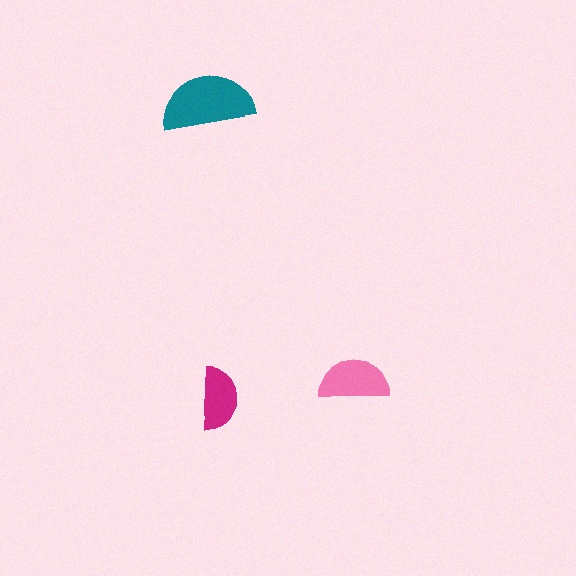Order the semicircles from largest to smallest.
the teal one, the pink one, the magenta one.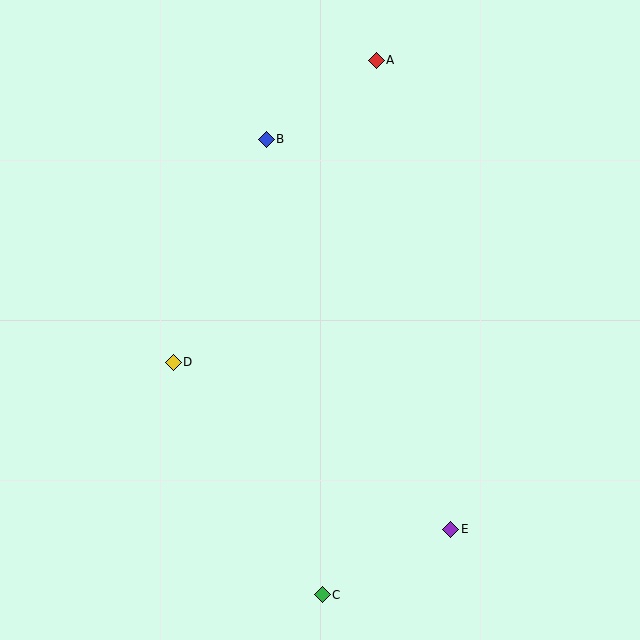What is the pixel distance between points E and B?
The distance between E and B is 431 pixels.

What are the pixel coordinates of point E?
Point E is at (451, 529).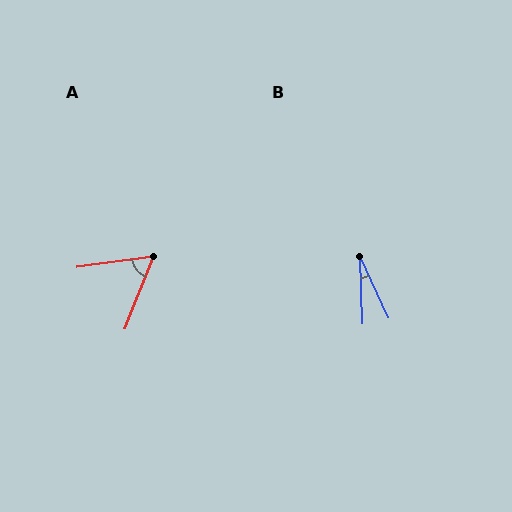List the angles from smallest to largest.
B (23°), A (61°).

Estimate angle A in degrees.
Approximately 61 degrees.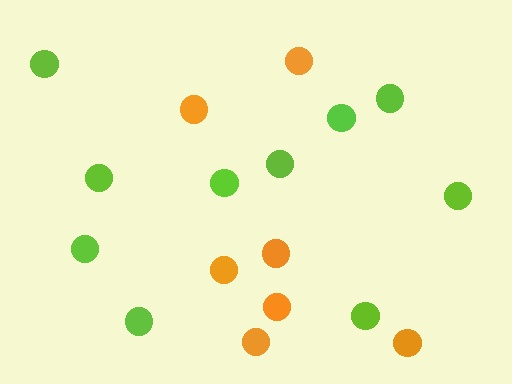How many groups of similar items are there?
There are 2 groups: one group of orange circles (7) and one group of lime circles (10).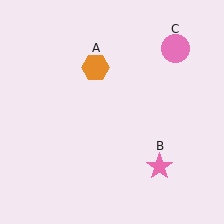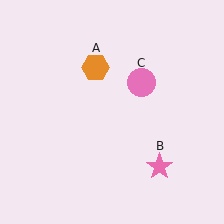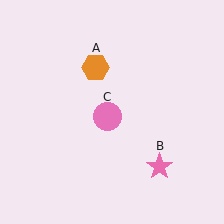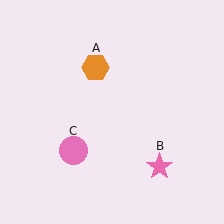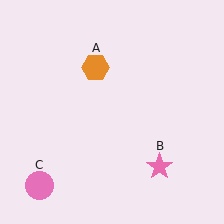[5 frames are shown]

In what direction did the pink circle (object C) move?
The pink circle (object C) moved down and to the left.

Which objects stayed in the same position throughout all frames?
Orange hexagon (object A) and pink star (object B) remained stationary.